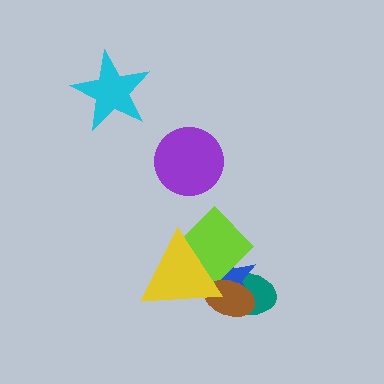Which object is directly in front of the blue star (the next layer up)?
The lime diamond is directly in front of the blue star.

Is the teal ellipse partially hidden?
Yes, it is partially covered by another shape.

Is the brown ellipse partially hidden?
Yes, it is partially covered by another shape.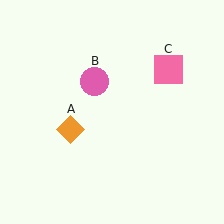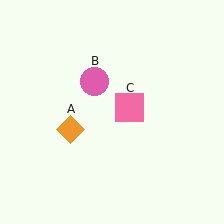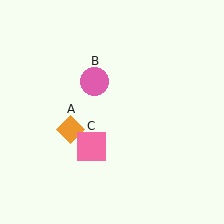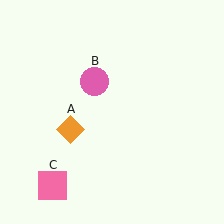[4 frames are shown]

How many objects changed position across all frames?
1 object changed position: pink square (object C).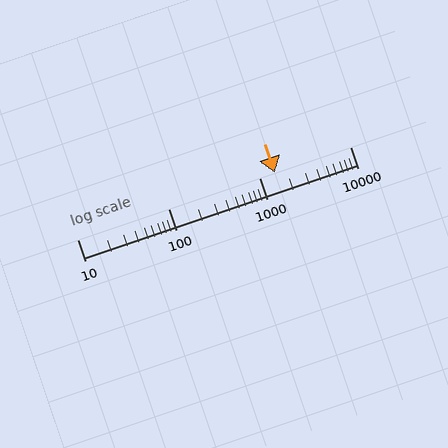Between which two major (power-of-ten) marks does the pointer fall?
The pointer is between 1000 and 10000.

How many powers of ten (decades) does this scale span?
The scale spans 3 decades, from 10 to 10000.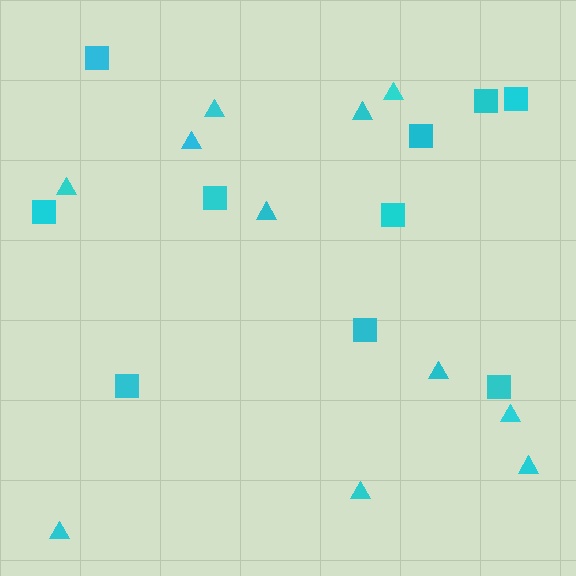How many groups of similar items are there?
There are 2 groups: one group of triangles (11) and one group of squares (10).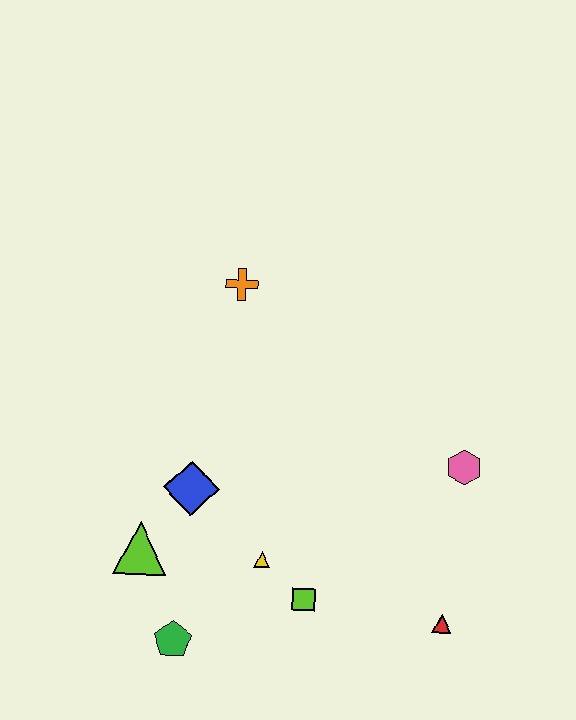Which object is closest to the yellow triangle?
The lime square is closest to the yellow triangle.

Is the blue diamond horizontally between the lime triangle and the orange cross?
Yes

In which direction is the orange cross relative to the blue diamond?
The orange cross is above the blue diamond.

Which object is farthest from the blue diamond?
The red triangle is farthest from the blue diamond.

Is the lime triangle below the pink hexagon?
Yes